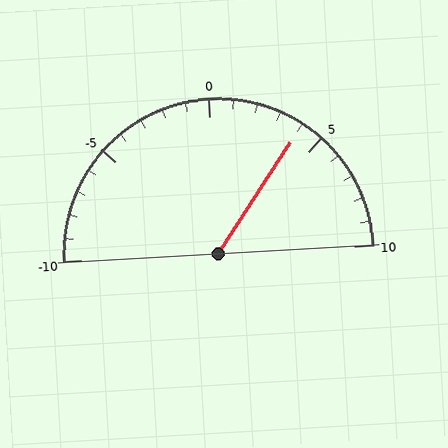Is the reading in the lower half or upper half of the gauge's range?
The reading is in the upper half of the range (-10 to 10).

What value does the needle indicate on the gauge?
The needle indicates approximately 4.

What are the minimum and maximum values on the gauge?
The gauge ranges from -10 to 10.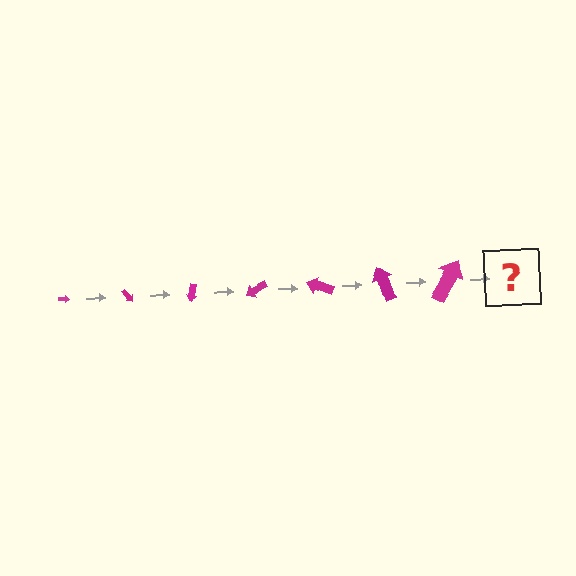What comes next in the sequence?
The next element should be an arrow, larger than the previous one and rotated 350 degrees from the start.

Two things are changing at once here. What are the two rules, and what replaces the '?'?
The two rules are that the arrow grows larger each step and it rotates 50 degrees each step. The '?' should be an arrow, larger than the previous one and rotated 350 degrees from the start.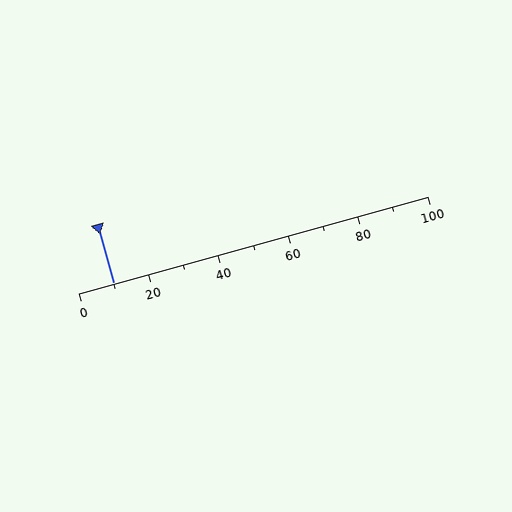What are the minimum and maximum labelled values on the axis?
The axis runs from 0 to 100.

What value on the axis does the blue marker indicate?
The marker indicates approximately 10.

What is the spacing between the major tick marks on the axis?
The major ticks are spaced 20 apart.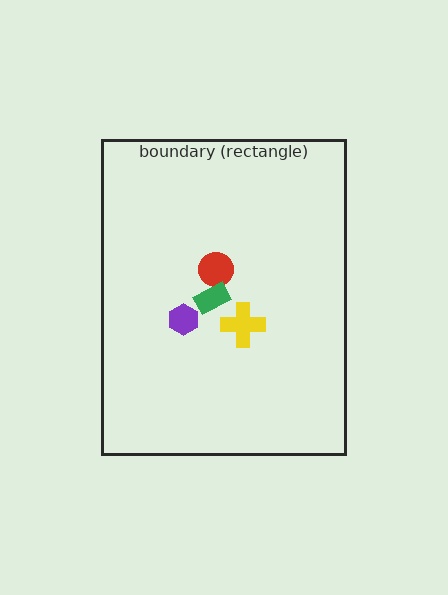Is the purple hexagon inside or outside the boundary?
Inside.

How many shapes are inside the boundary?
4 inside, 0 outside.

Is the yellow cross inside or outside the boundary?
Inside.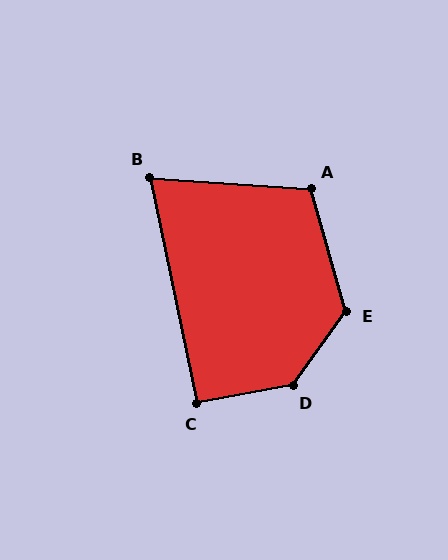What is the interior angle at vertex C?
Approximately 91 degrees (approximately right).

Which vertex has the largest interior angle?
D, at approximately 136 degrees.